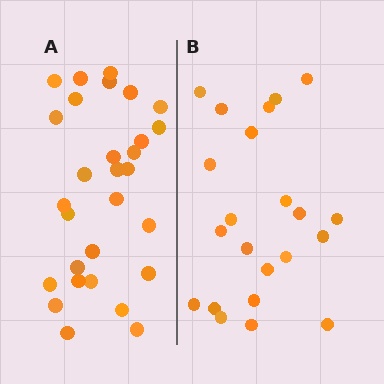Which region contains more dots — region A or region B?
Region A (the left region) has more dots.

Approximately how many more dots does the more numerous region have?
Region A has roughly 8 or so more dots than region B.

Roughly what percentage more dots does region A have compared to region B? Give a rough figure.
About 30% more.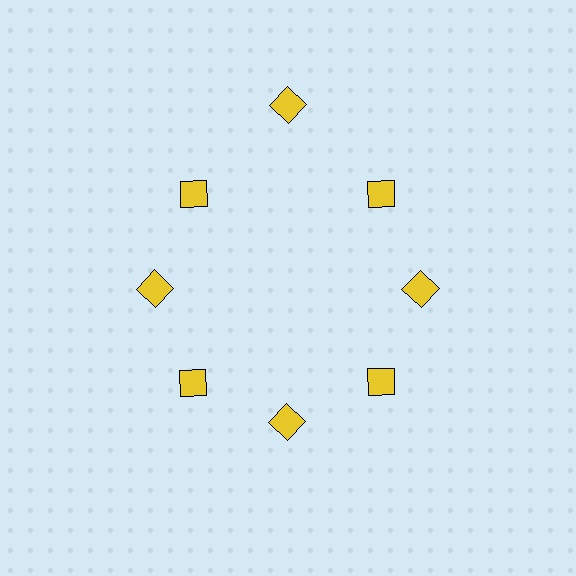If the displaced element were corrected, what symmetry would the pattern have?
It would have 8-fold rotational symmetry — the pattern would map onto itself every 45 degrees.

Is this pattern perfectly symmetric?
No. The 8 yellow squares are arranged in a ring, but one element near the 12 o'clock position is pushed outward from the center, breaking the 8-fold rotational symmetry.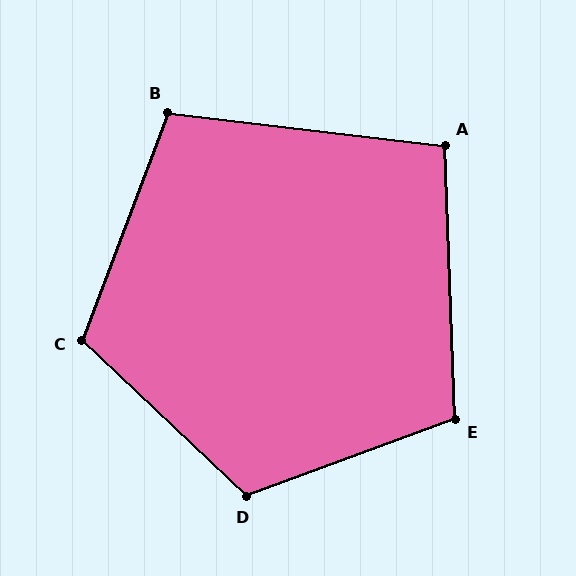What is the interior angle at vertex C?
Approximately 113 degrees (obtuse).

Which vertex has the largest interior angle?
D, at approximately 116 degrees.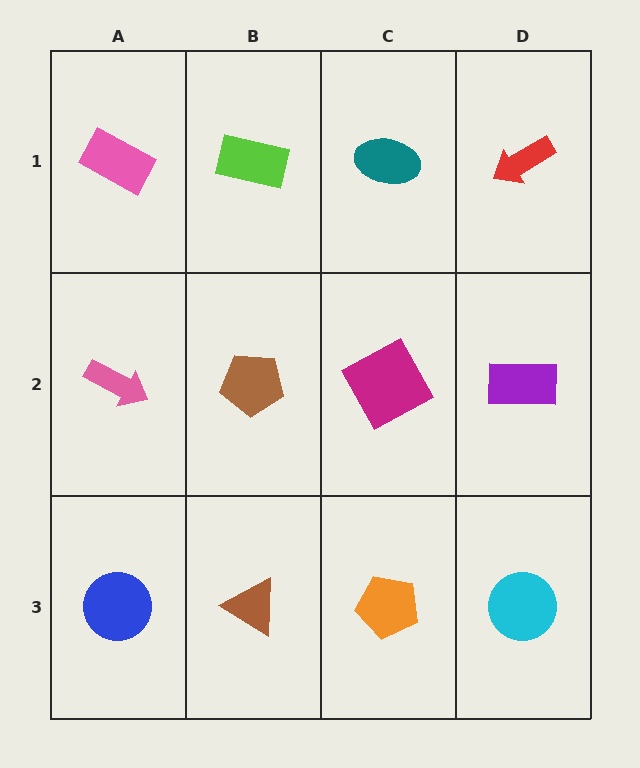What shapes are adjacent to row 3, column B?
A brown pentagon (row 2, column B), a blue circle (row 3, column A), an orange pentagon (row 3, column C).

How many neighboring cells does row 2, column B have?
4.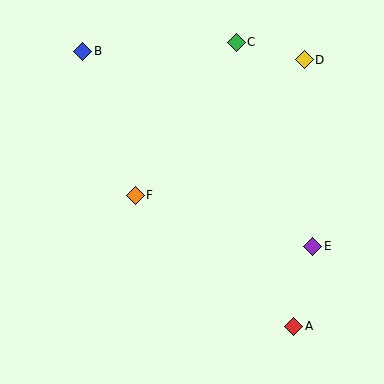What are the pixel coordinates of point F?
Point F is at (135, 195).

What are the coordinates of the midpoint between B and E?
The midpoint between B and E is at (198, 149).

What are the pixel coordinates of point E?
Point E is at (313, 246).